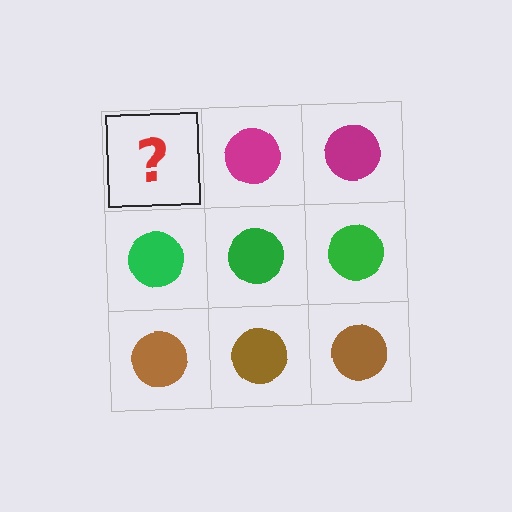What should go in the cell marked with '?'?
The missing cell should contain a magenta circle.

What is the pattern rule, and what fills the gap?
The rule is that each row has a consistent color. The gap should be filled with a magenta circle.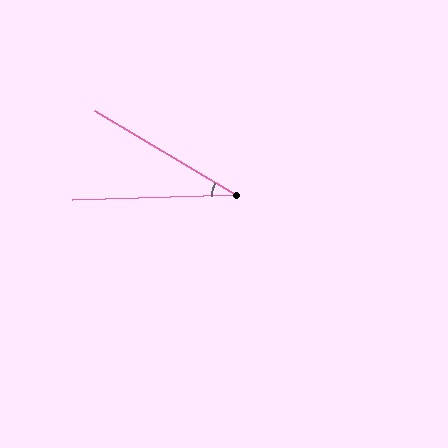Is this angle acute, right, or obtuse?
It is acute.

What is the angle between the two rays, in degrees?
Approximately 33 degrees.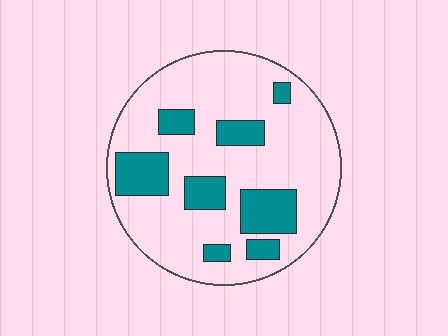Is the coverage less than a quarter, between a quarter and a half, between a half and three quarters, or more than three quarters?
Less than a quarter.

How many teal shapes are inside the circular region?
8.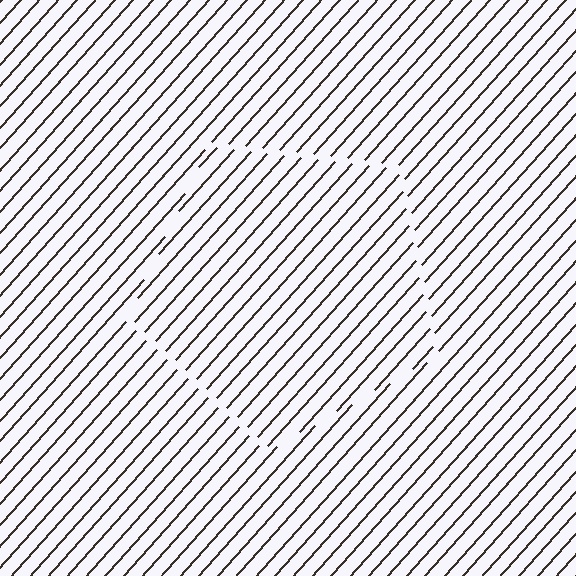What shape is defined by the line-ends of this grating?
An illusory pentagon. The interior of the shape contains the same grating, shifted by half a period — the contour is defined by the phase discontinuity where line-ends from the inner and outer gratings abut.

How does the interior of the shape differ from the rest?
The interior of the shape contains the same grating, shifted by half a period — the contour is defined by the phase discontinuity where line-ends from the inner and outer gratings abut.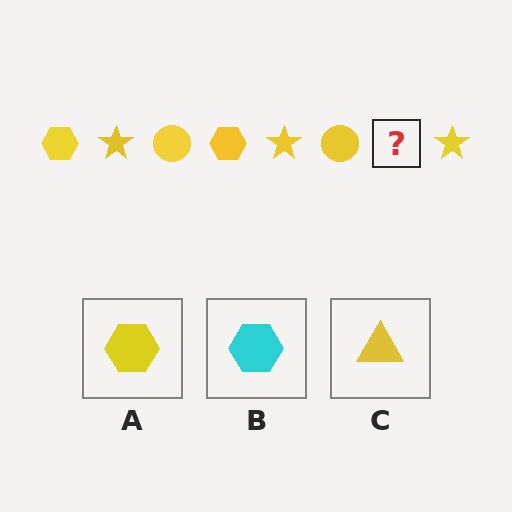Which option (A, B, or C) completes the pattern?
A.